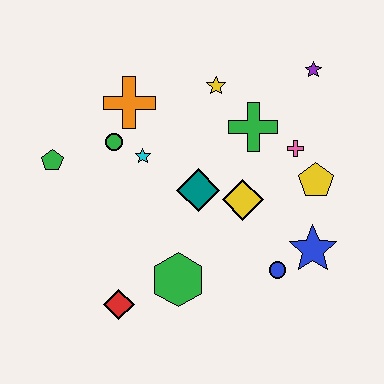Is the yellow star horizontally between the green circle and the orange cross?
No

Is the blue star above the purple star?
No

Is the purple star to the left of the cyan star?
No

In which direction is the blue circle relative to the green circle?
The blue circle is to the right of the green circle.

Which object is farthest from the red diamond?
The purple star is farthest from the red diamond.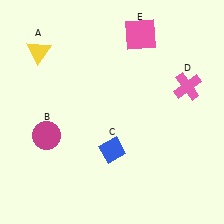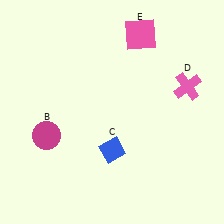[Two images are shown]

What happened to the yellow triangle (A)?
The yellow triangle (A) was removed in Image 2. It was in the top-left area of Image 1.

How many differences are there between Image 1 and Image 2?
There is 1 difference between the two images.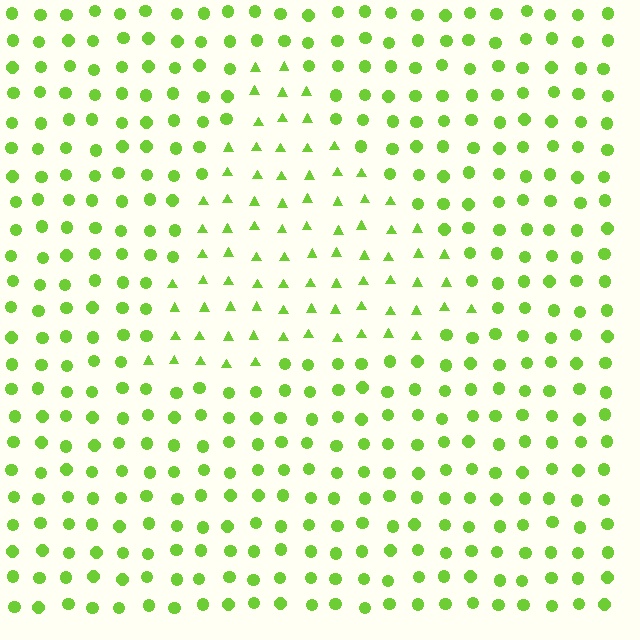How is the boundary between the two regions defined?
The boundary is defined by a change in element shape: triangles inside vs. circles outside. All elements share the same color and spacing.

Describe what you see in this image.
The image is filled with small lime elements arranged in a uniform grid. A triangle-shaped region contains triangles, while the surrounding area contains circles. The boundary is defined purely by the change in element shape.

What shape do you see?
I see a triangle.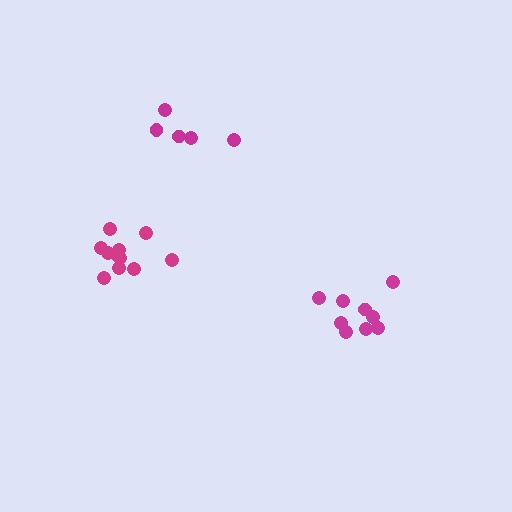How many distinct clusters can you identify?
There are 3 distinct clusters.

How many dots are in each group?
Group 1: 9 dots, Group 2: 5 dots, Group 3: 11 dots (25 total).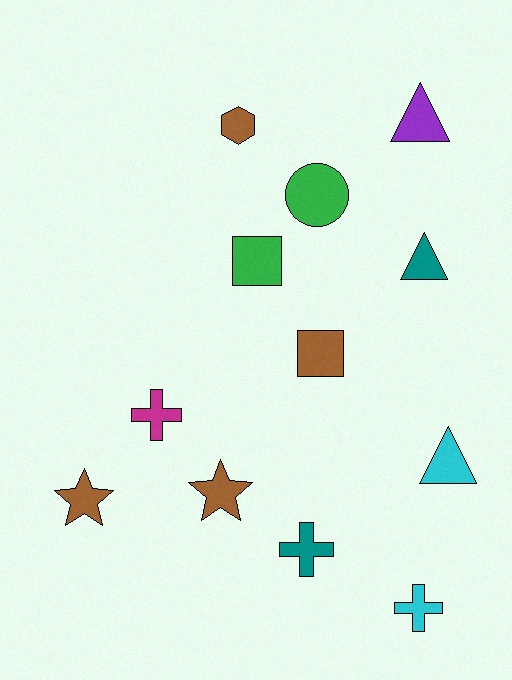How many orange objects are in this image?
There are no orange objects.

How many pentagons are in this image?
There are no pentagons.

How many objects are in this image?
There are 12 objects.